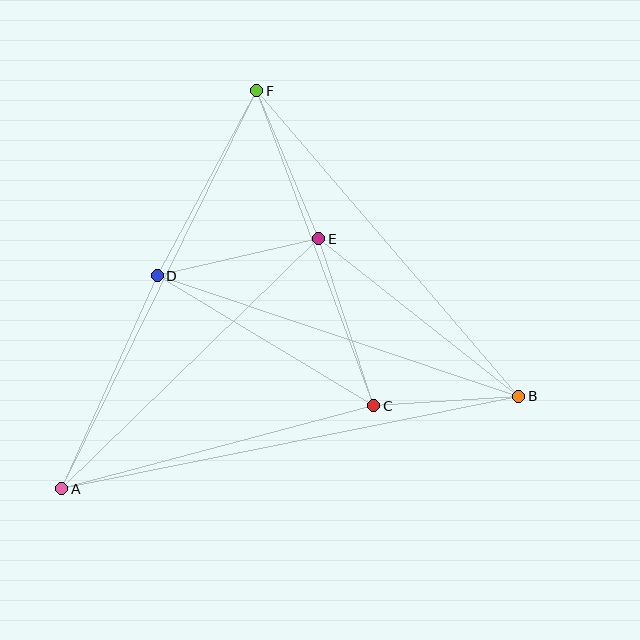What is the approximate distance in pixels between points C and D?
The distance between C and D is approximately 252 pixels.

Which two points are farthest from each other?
Points A and B are farthest from each other.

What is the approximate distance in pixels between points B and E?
The distance between B and E is approximately 254 pixels.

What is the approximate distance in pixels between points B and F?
The distance between B and F is approximately 402 pixels.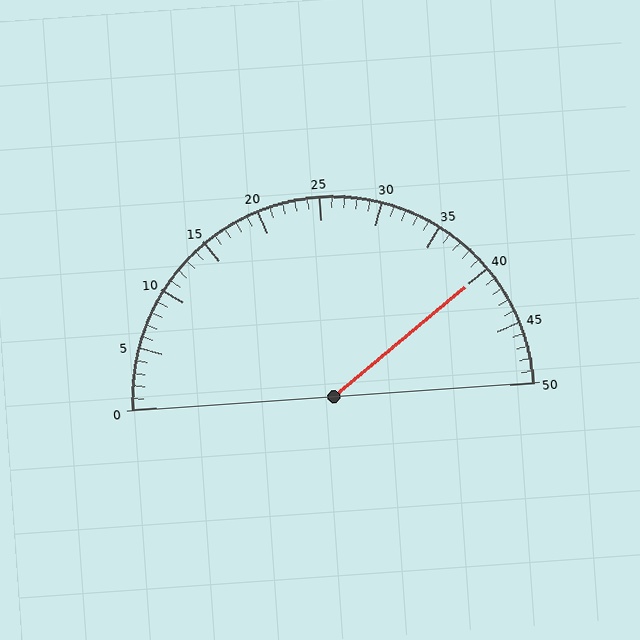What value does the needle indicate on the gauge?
The needle indicates approximately 40.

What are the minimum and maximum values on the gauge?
The gauge ranges from 0 to 50.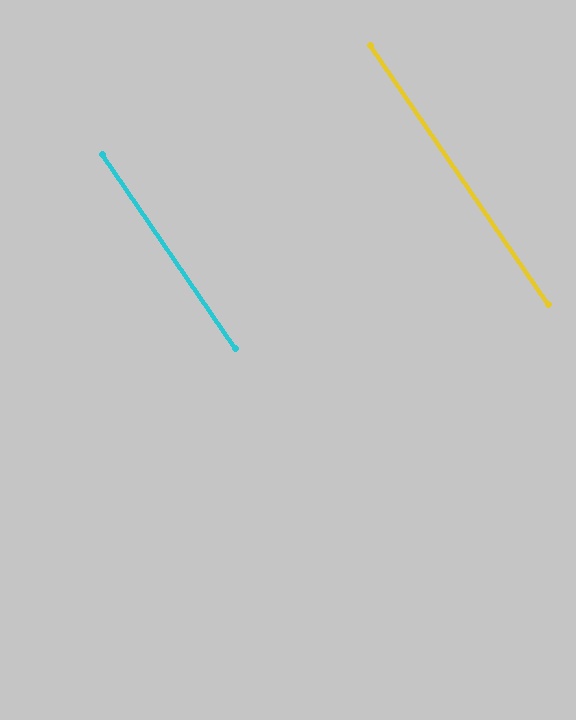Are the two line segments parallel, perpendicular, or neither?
Parallel — their directions differ by only 0.2°.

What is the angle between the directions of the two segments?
Approximately 0 degrees.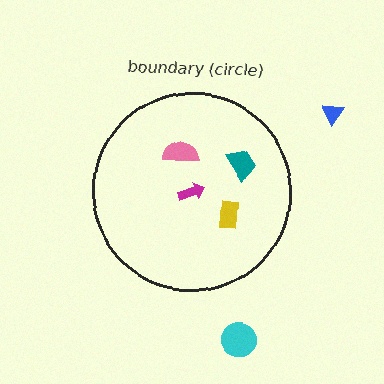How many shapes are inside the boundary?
4 inside, 2 outside.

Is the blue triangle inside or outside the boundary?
Outside.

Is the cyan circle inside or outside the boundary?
Outside.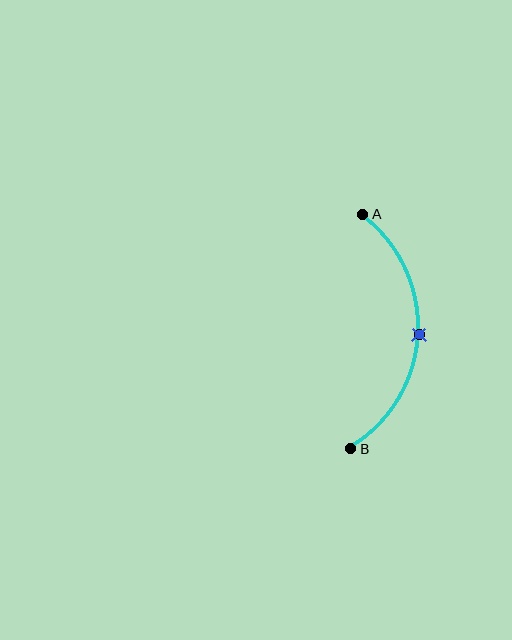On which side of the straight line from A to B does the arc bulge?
The arc bulges to the right of the straight line connecting A and B.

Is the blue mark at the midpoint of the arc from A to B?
Yes. The blue mark lies on the arc at equal arc-length from both A and B — it is the arc midpoint.